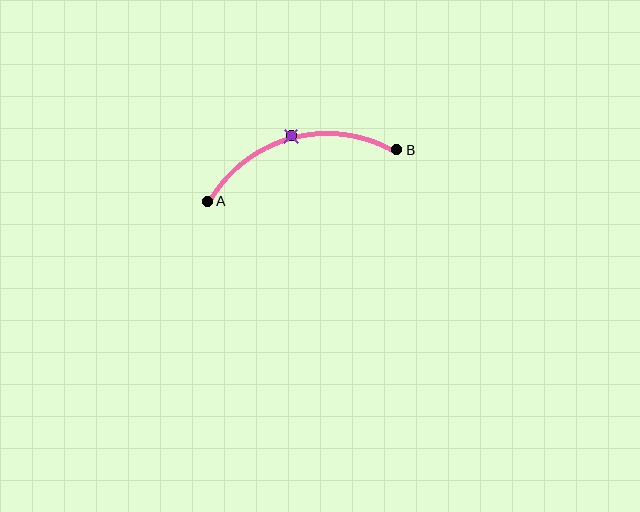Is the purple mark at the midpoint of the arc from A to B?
Yes. The purple mark lies on the arc at equal arc-length from both A and B — it is the arc midpoint.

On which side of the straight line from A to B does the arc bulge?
The arc bulges above the straight line connecting A and B.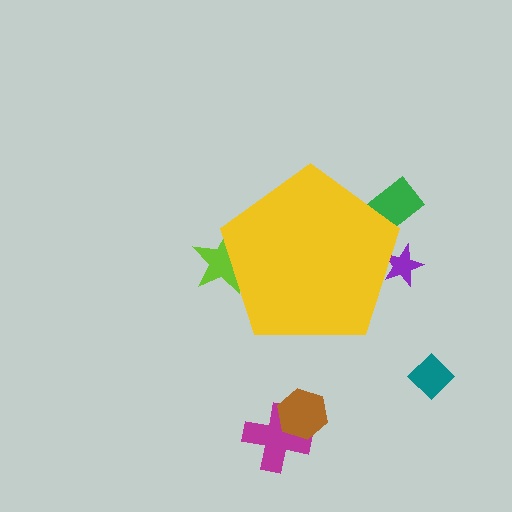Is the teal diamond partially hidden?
No, the teal diamond is fully visible.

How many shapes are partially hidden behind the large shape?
3 shapes are partially hidden.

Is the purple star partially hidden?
Yes, the purple star is partially hidden behind the yellow pentagon.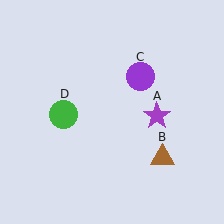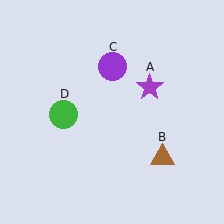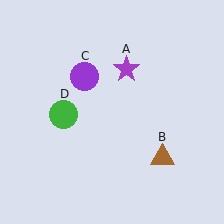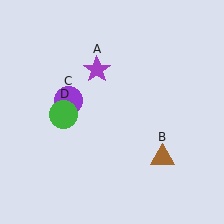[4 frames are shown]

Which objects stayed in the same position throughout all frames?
Brown triangle (object B) and green circle (object D) remained stationary.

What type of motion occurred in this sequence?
The purple star (object A), purple circle (object C) rotated counterclockwise around the center of the scene.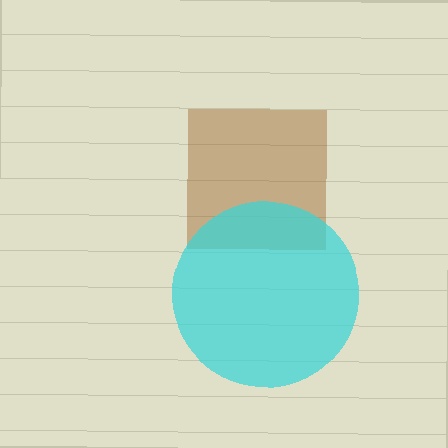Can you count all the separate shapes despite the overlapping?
Yes, there are 2 separate shapes.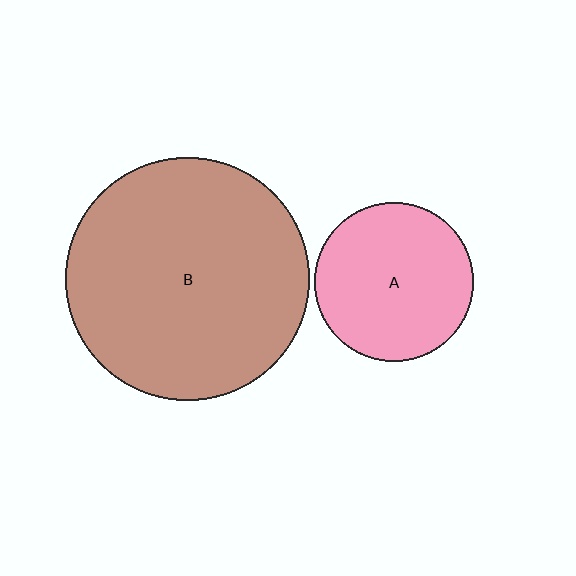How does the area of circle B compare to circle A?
Approximately 2.3 times.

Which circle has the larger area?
Circle B (brown).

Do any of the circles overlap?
No, none of the circles overlap.